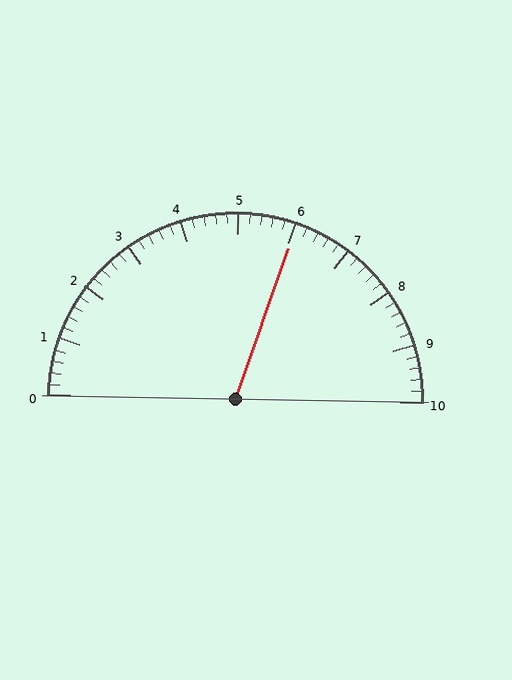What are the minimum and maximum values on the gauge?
The gauge ranges from 0 to 10.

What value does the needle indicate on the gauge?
The needle indicates approximately 6.0.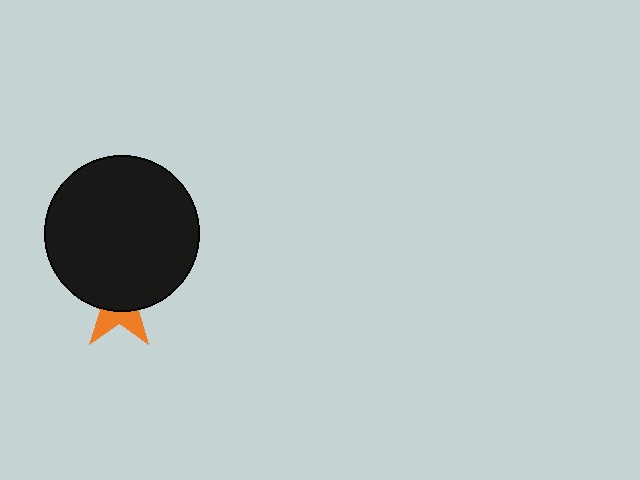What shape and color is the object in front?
The object in front is a black circle.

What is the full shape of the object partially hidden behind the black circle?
The partially hidden object is an orange star.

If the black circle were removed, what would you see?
You would see the complete orange star.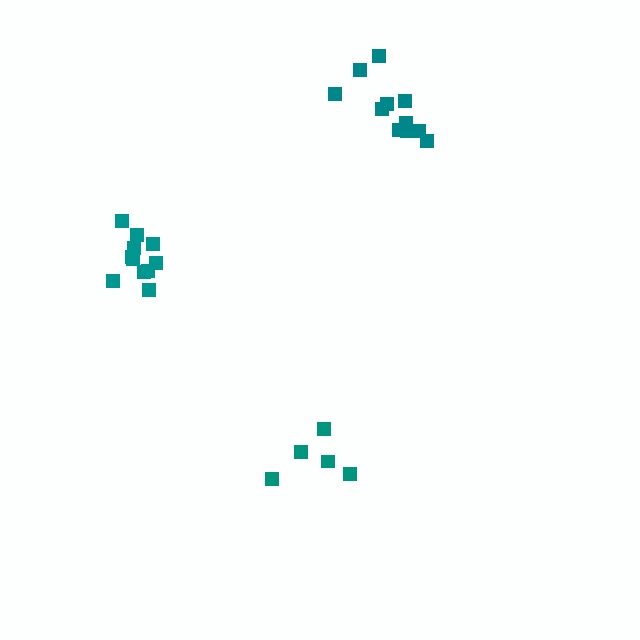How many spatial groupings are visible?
There are 3 spatial groupings.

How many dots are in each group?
Group 1: 11 dots, Group 2: 11 dots, Group 3: 5 dots (27 total).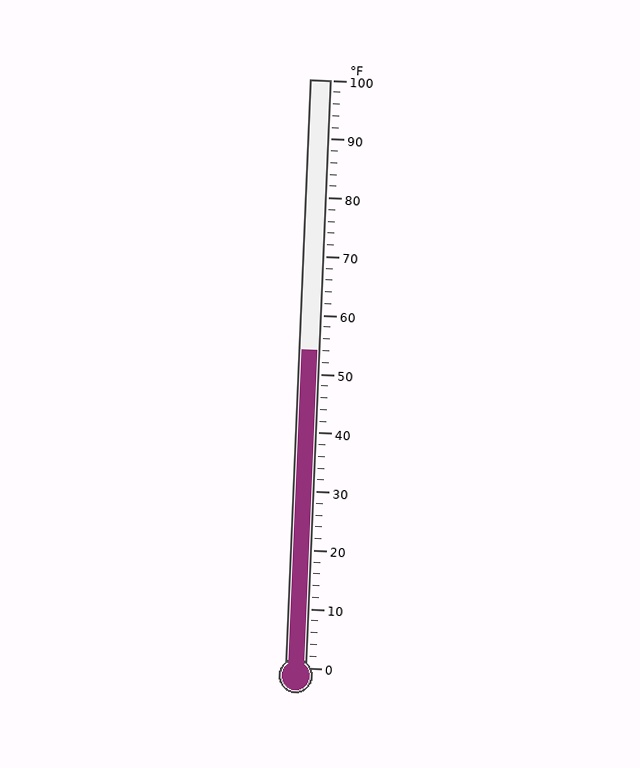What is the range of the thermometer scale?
The thermometer scale ranges from 0°F to 100°F.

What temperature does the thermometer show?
The thermometer shows approximately 54°F.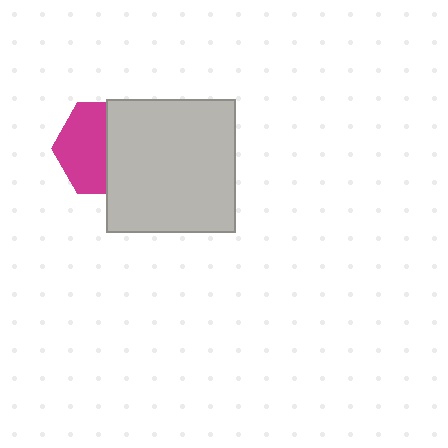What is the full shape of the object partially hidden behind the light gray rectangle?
The partially hidden object is a magenta hexagon.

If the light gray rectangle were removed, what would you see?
You would see the complete magenta hexagon.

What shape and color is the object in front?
The object in front is a light gray rectangle.